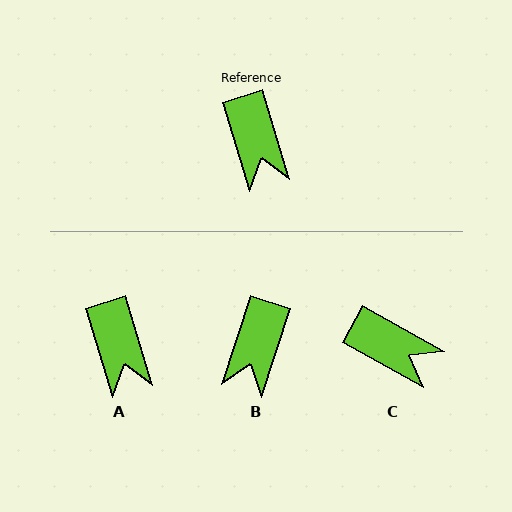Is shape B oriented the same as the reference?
No, it is off by about 35 degrees.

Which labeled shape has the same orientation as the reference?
A.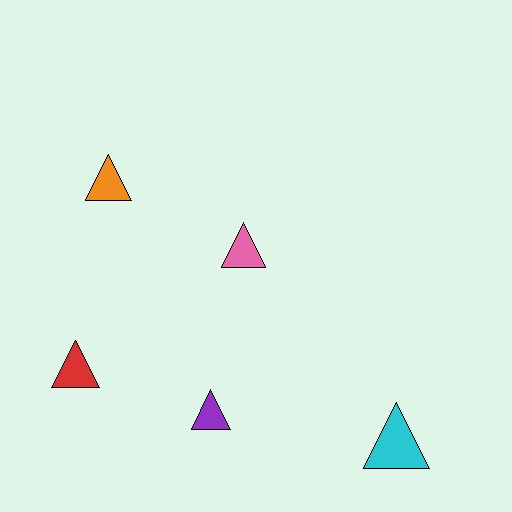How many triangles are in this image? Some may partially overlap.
There are 5 triangles.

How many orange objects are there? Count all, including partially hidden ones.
There is 1 orange object.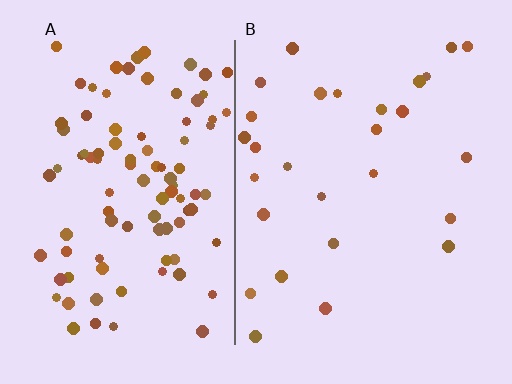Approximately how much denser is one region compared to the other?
Approximately 3.6× — region A over region B.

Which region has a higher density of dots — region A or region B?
A (the left).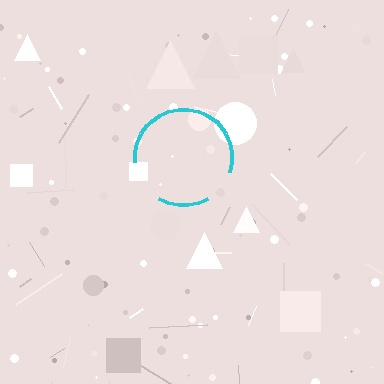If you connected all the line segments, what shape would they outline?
They would outline a circle.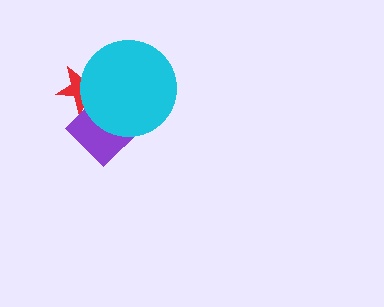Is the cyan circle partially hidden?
No, no other shape covers it.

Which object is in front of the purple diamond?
The cyan circle is in front of the purple diamond.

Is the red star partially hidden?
Yes, it is partially covered by another shape.